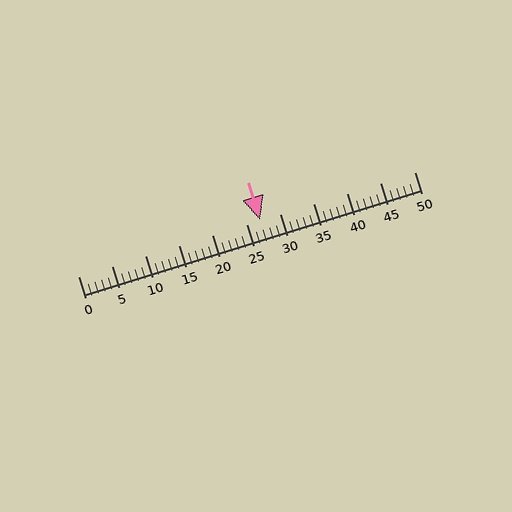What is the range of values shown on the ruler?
The ruler shows values from 0 to 50.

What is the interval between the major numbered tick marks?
The major tick marks are spaced 5 units apart.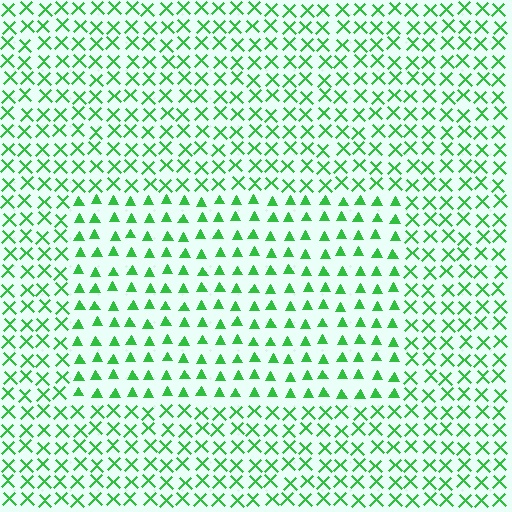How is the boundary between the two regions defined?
The boundary is defined by a change in element shape: triangles inside vs. X marks outside. All elements share the same color and spacing.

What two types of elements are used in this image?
The image uses triangles inside the rectangle region and X marks outside it.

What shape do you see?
I see a rectangle.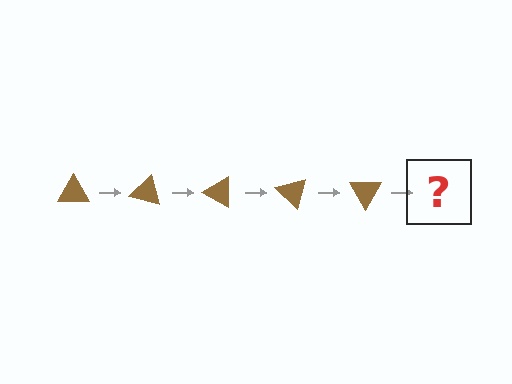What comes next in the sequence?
The next element should be a brown triangle rotated 75 degrees.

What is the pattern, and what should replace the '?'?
The pattern is that the triangle rotates 15 degrees each step. The '?' should be a brown triangle rotated 75 degrees.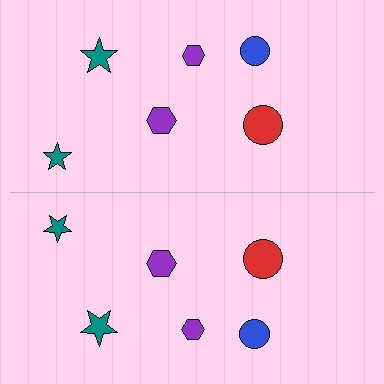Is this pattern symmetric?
Yes, this pattern has bilateral (reflection) symmetry.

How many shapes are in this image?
There are 12 shapes in this image.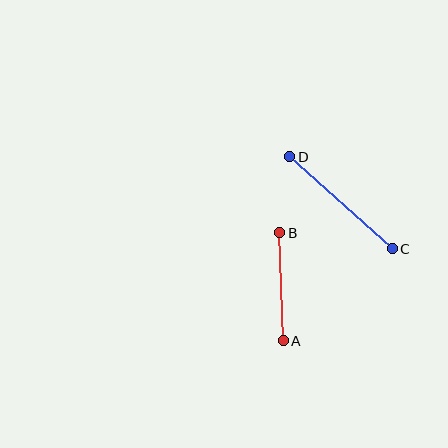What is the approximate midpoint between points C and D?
The midpoint is at approximately (341, 203) pixels.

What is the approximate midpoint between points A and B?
The midpoint is at approximately (281, 287) pixels.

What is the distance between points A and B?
The distance is approximately 108 pixels.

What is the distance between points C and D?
The distance is approximately 138 pixels.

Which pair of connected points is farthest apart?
Points C and D are farthest apart.